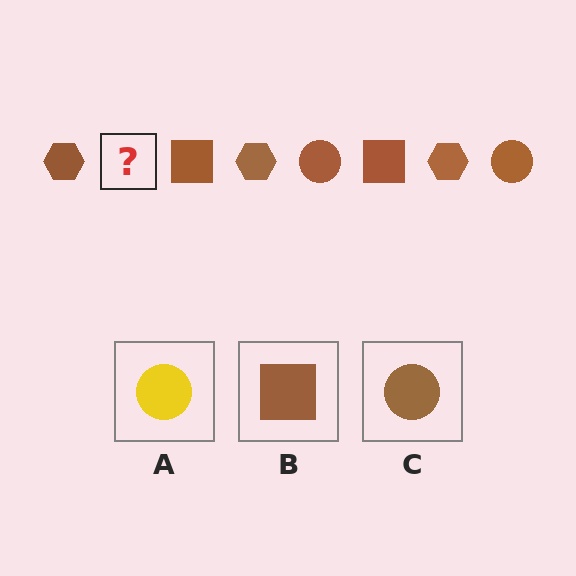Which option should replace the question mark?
Option C.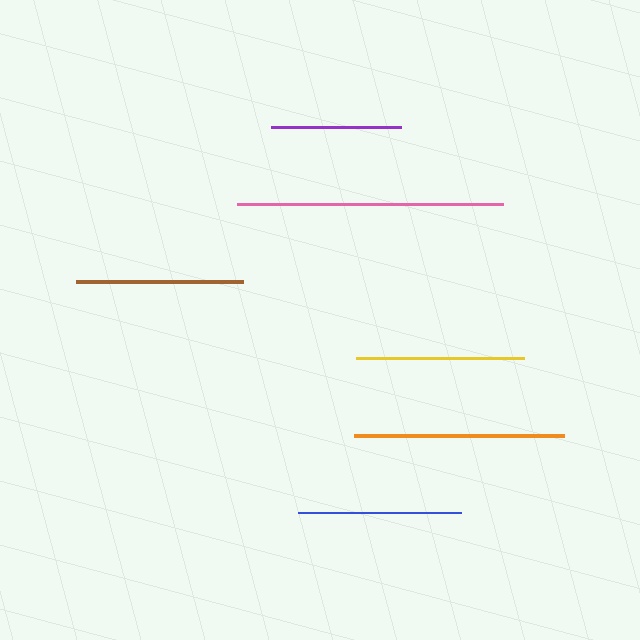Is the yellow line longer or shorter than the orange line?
The orange line is longer than the yellow line.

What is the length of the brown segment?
The brown segment is approximately 166 pixels long.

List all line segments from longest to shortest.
From longest to shortest: pink, orange, yellow, brown, blue, purple.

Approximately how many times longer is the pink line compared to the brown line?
The pink line is approximately 1.6 times the length of the brown line.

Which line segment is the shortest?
The purple line is the shortest at approximately 130 pixels.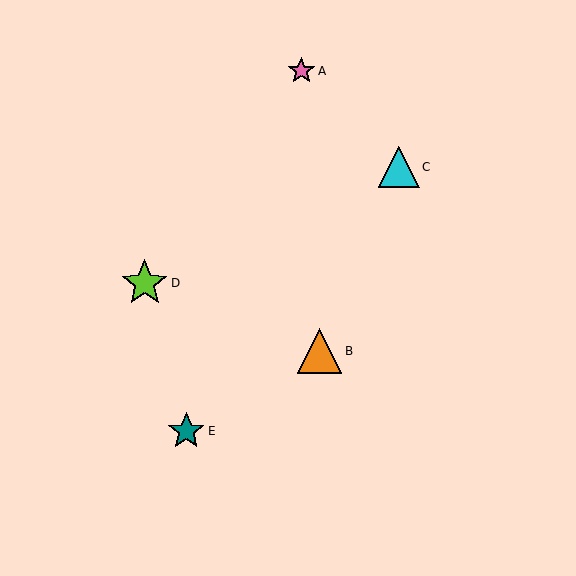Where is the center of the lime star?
The center of the lime star is at (145, 283).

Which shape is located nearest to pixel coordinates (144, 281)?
The lime star (labeled D) at (145, 283) is nearest to that location.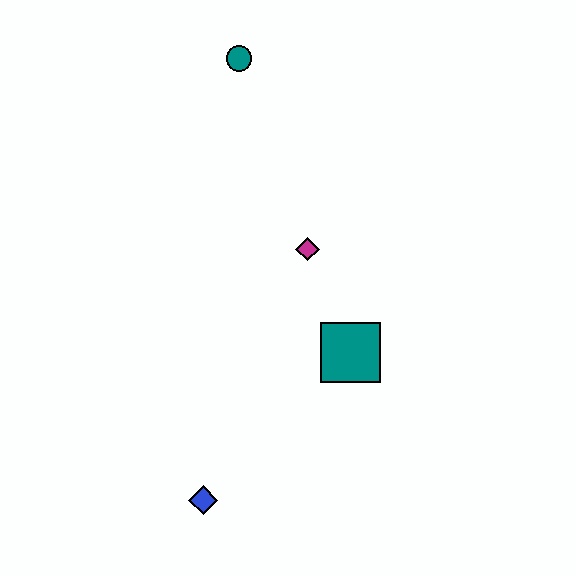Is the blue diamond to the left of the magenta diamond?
Yes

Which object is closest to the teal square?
The magenta diamond is closest to the teal square.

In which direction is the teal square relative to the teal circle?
The teal square is below the teal circle.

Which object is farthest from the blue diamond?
The teal circle is farthest from the blue diamond.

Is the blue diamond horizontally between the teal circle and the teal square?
No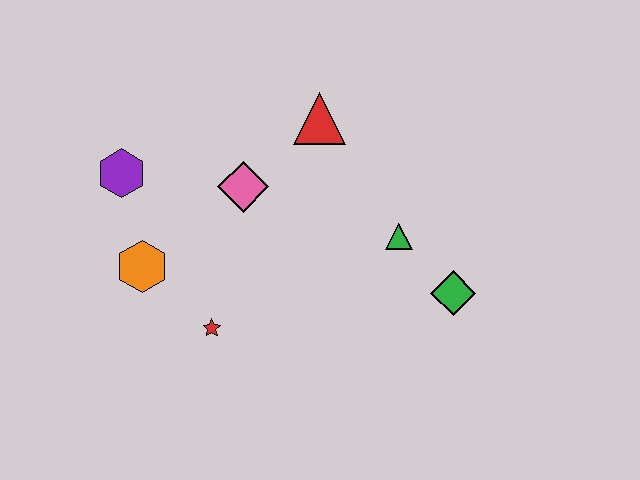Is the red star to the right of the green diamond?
No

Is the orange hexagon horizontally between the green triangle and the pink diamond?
No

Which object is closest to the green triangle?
The green diamond is closest to the green triangle.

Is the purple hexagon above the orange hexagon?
Yes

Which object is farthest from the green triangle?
The purple hexagon is farthest from the green triangle.